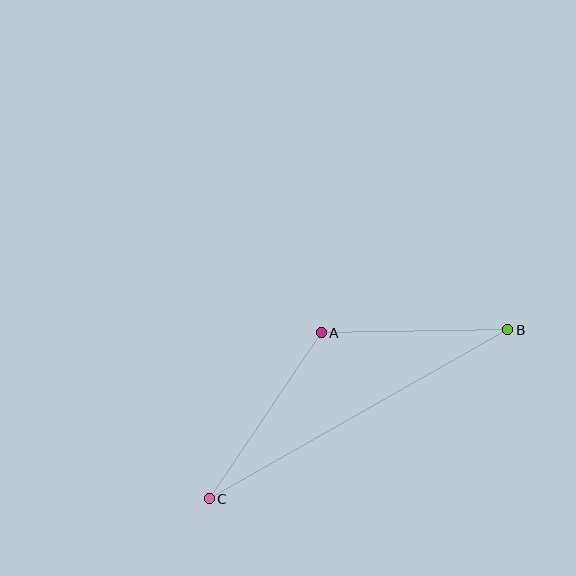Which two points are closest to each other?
Points A and B are closest to each other.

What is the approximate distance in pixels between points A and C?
The distance between A and C is approximately 200 pixels.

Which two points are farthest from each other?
Points B and C are farthest from each other.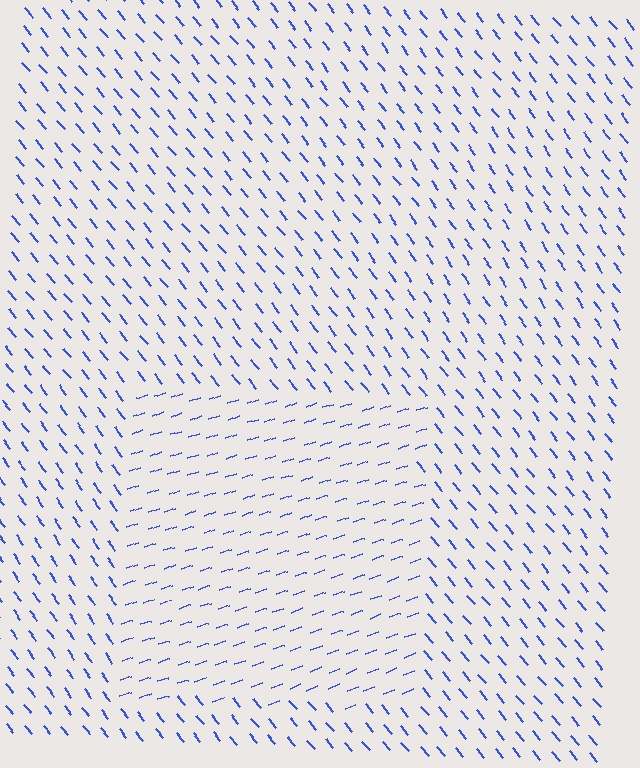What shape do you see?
I see a rectangle.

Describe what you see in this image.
The image is filled with small blue line segments. A rectangle region in the image has lines oriented differently from the surrounding lines, creating a visible texture boundary.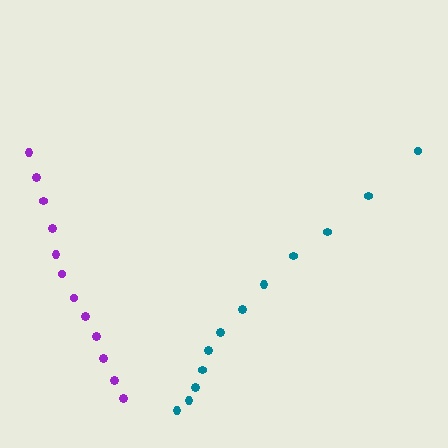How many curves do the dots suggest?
There are 2 distinct paths.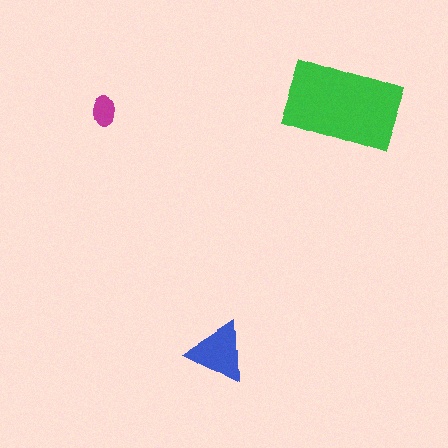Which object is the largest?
The green rectangle.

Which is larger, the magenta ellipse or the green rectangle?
The green rectangle.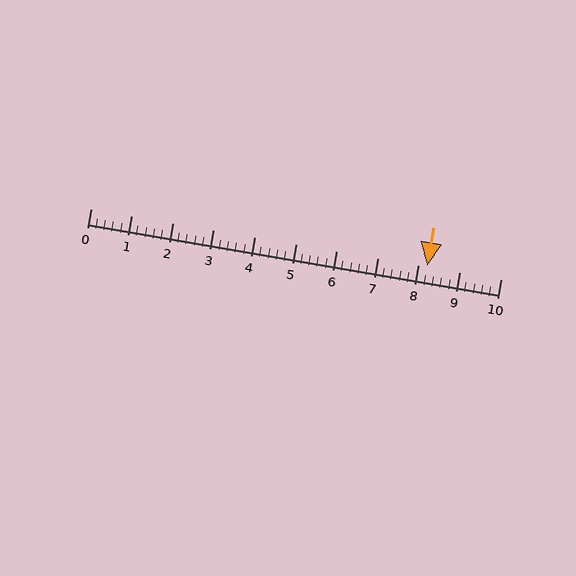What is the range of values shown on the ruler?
The ruler shows values from 0 to 10.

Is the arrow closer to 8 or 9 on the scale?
The arrow is closer to 8.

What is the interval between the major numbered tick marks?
The major tick marks are spaced 1 units apart.